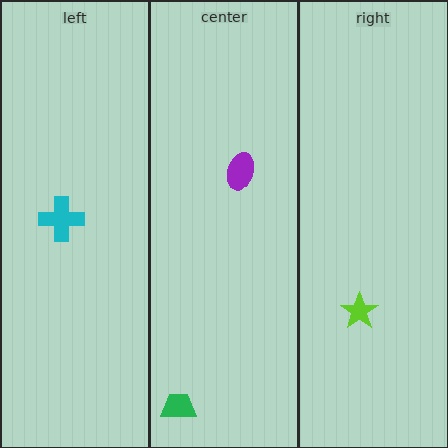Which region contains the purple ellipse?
The center region.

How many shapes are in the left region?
1.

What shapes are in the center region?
The green trapezoid, the purple ellipse.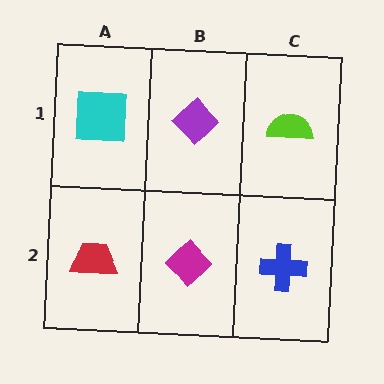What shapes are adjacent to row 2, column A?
A cyan square (row 1, column A), a magenta diamond (row 2, column B).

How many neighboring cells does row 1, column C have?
2.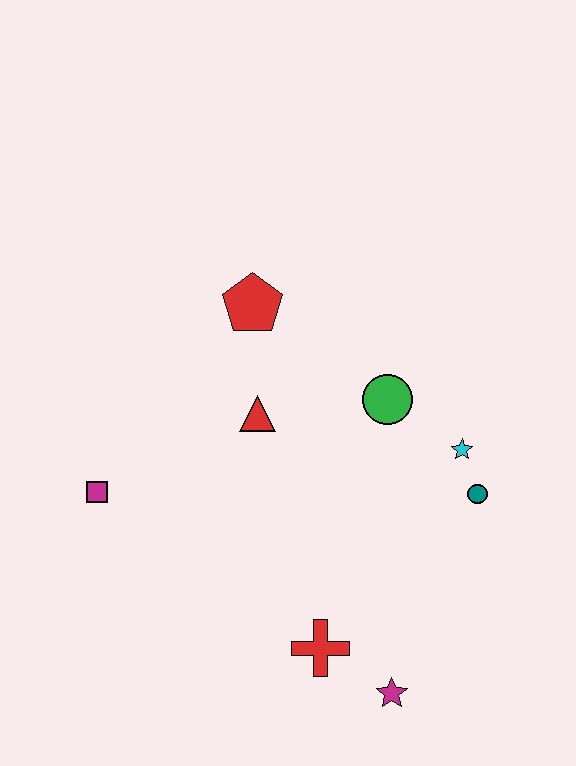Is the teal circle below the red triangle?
Yes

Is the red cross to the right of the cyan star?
No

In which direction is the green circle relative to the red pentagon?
The green circle is to the right of the red pentagon.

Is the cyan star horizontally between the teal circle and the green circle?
Yes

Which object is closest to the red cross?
The magenta star is closest to the red cross.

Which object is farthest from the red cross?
The red pentagon is farthest from the red cross.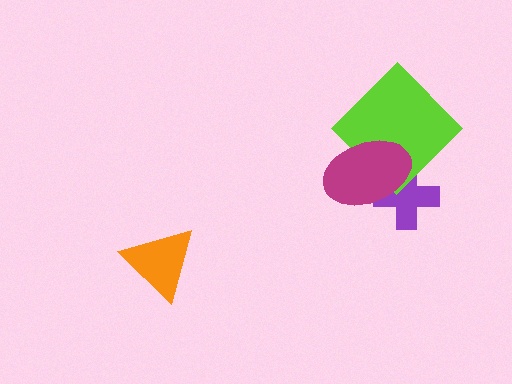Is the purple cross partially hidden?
Yes, it is partially covered by another shape.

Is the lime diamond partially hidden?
Yes, it is partially covered by another shape.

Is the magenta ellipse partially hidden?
No, no other shape covers it.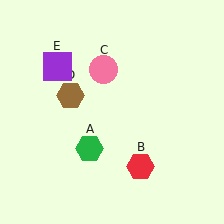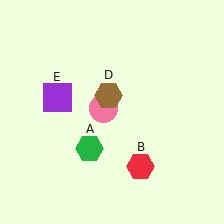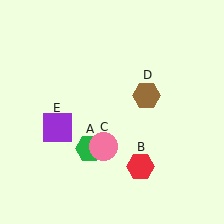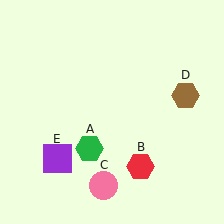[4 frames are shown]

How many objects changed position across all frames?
3 objects changed position: pink circle (object C), brown hexagon (object D), purple square (object E).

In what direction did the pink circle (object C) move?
The pink circle (object C) moved down.